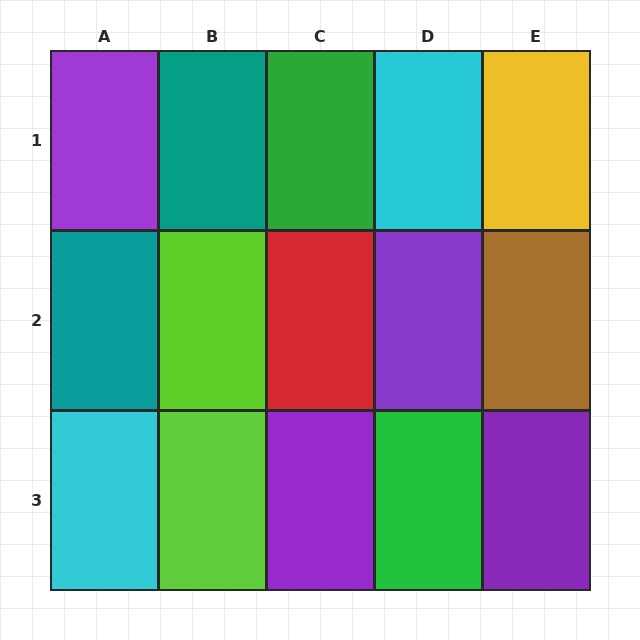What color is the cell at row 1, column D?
Cyan.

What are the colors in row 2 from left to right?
Teal, lime, red, purple, brown.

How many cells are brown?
1 cell is brown.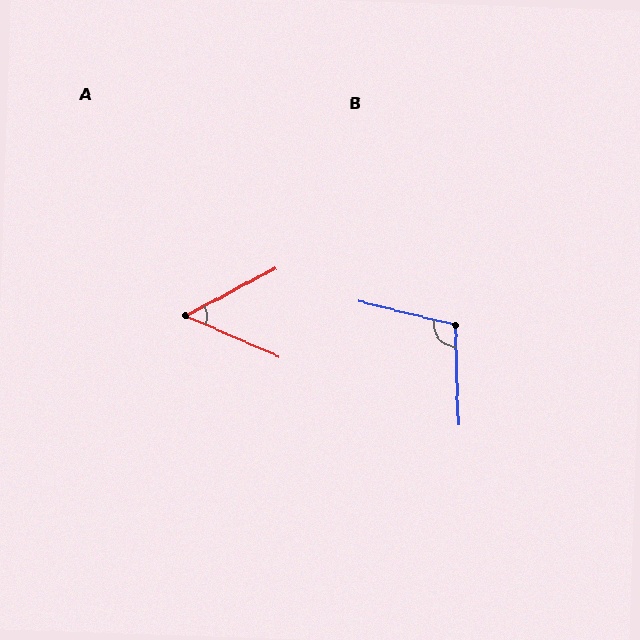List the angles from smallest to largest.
A (51°), B (106°).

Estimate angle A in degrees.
Approximately 51 degrees.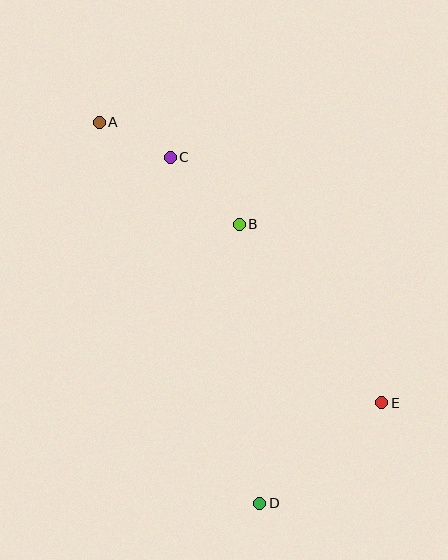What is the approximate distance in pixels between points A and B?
The distance between A and B is approximately 173 pixels.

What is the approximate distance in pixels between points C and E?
The distance between C and E is approximately 324 pixels.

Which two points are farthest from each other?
Points A and D are farthest from each other.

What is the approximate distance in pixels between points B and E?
The distance between B and E is approximately 229 pixels.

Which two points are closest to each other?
Points A and C are closest to each other.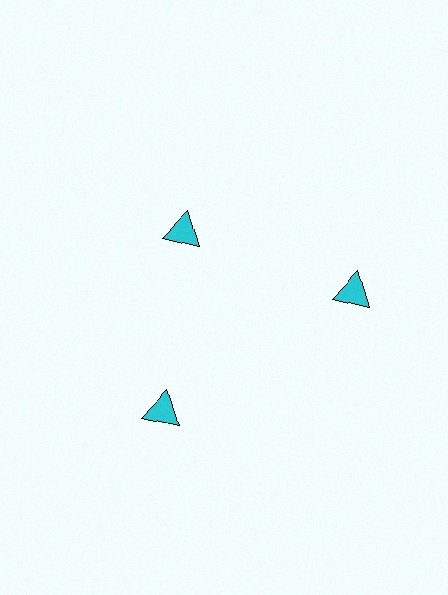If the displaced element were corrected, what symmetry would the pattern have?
It would have 3-fold rotational symmetry — the pattern would map onto itself every 120 degrees.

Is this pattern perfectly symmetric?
No. The 3 cyan triangles are arranged in a ring, but one element near the 11 o'clock position is pulled inward toward the center, breaking the 3-fold rotational symmetry.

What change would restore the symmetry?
The symmetry would be restored by moving it outward, back onto the ring so that all 3 triangles sit at equal angles and equal distance from the center.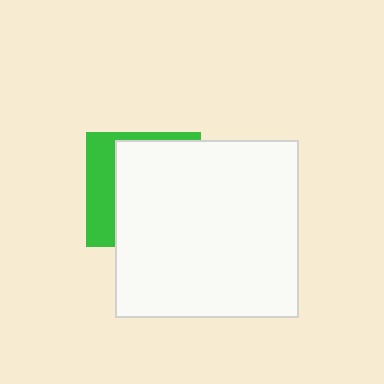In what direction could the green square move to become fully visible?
The green square could move left. That would shift it out from behind the white rectangle entirely.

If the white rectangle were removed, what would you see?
You would see the complete green square.